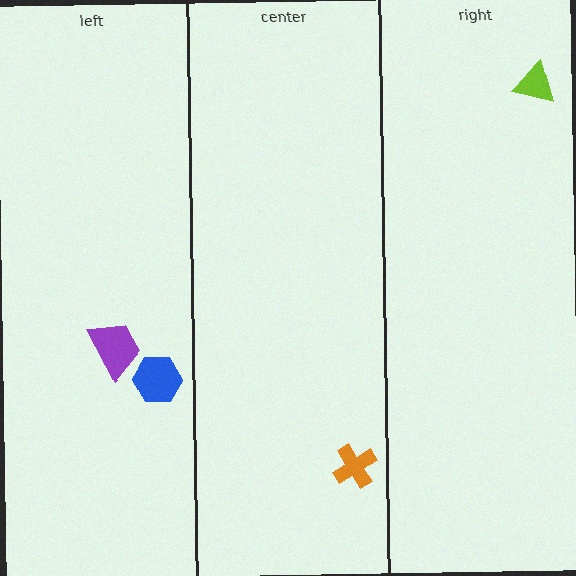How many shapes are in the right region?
1.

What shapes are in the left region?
The purple trapezoid, the blue hexagon.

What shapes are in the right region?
The lime triangle.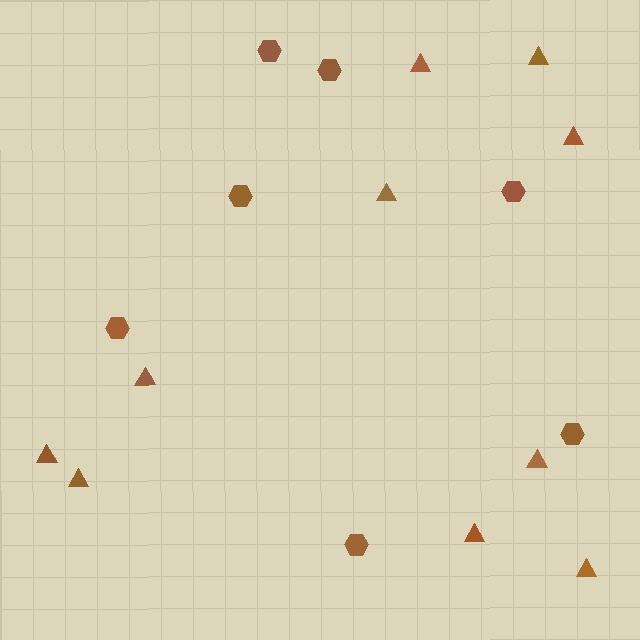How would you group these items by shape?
There are 2 groups: one group of triangles (10) and one group of hexagons (7).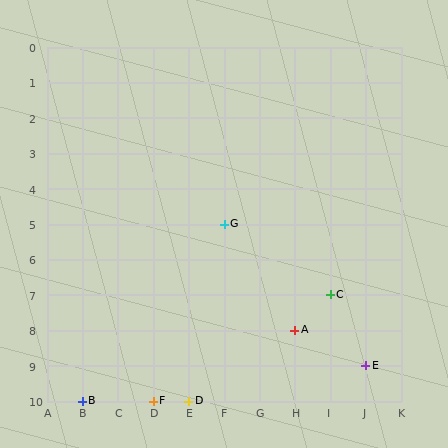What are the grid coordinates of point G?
Point G is at grid coordinates (F, 5).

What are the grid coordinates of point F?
Point F is at grid coordinates (D, 10).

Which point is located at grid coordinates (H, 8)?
Point A is at (H, 8).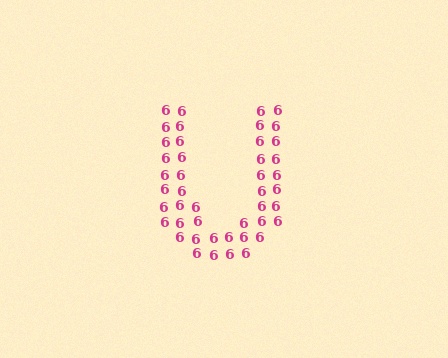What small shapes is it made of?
It is made of small digit 6's.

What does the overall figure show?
The overall figure shows the letter U.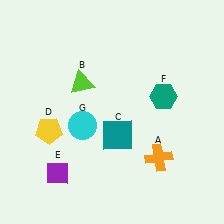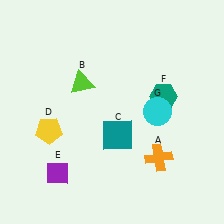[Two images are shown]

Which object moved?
The cyan circle (G) moved right.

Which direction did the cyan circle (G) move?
The cyan circle (G) moved right.